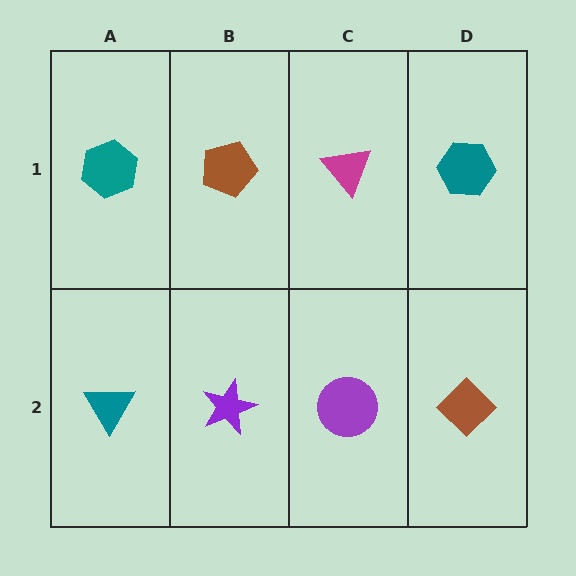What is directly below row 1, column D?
A brown diamond.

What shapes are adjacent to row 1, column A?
A teal triangle (row 2, column A), a brown pentagon (row 1, column B).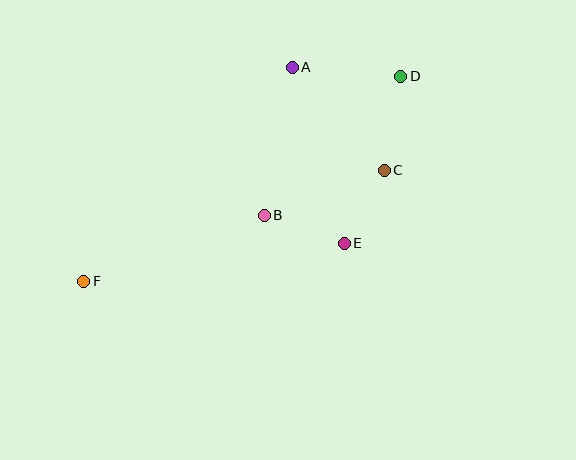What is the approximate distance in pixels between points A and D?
The distance between A and D is approximately 109 pixels.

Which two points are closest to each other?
Points C and E are closest to each other.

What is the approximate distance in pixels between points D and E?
The distance between D and E is approximately 176 pixels.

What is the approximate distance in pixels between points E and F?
The distance between E and F is approximately 263 pixels.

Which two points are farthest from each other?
Points D and F are farthest from each other.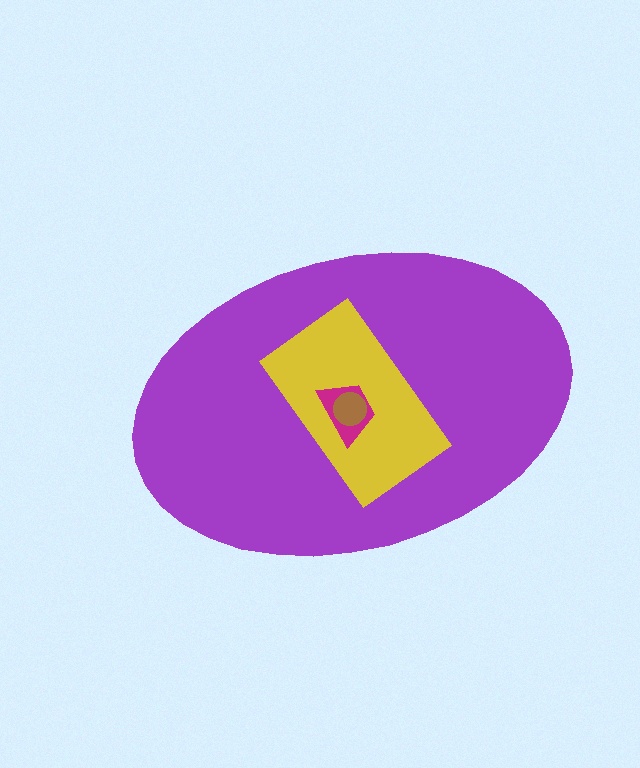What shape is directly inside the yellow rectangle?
The magenta trapezoid.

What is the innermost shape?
The brown circle.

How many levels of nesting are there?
4.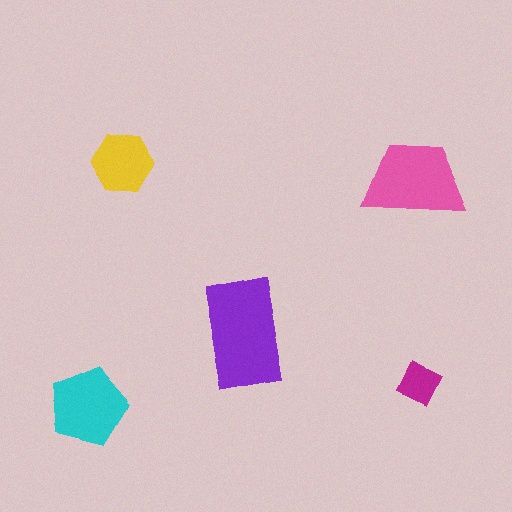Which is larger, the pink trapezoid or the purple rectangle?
The purple rectangle.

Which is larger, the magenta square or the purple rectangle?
The purple rectangle.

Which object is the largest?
The purple rectangle.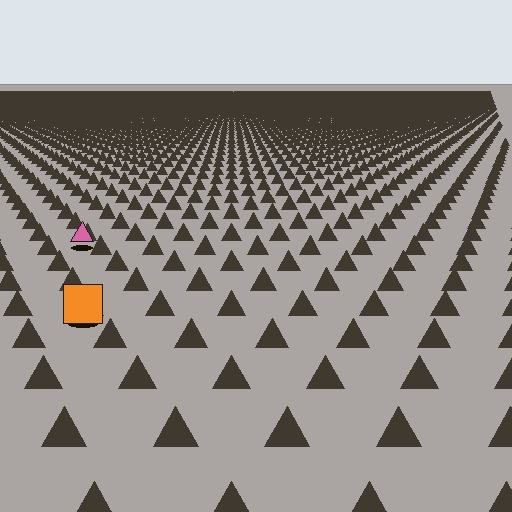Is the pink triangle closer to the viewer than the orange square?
No. The orange square is closer — you can tell from the texture gradient: the ground texture is coarser near it.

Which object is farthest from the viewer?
The pink triangle is farthest from the viewer. It appears smaller and the ground texture around it is denser.